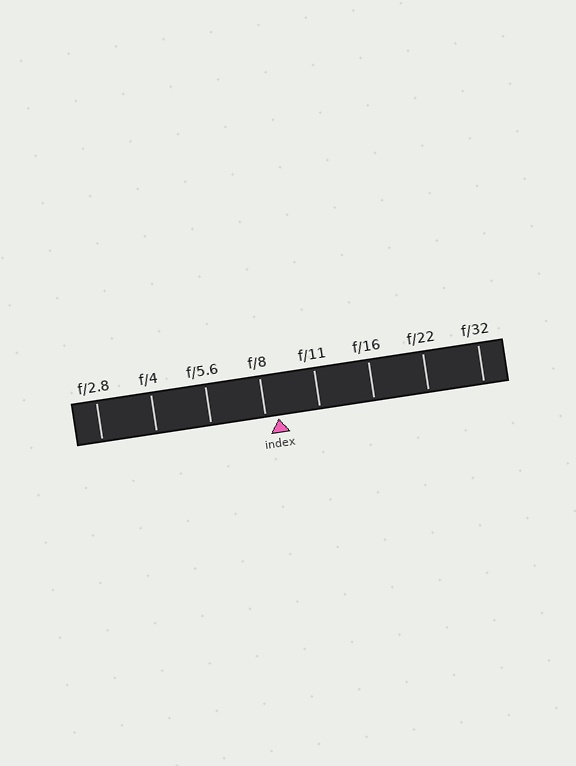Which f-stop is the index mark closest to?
The index mark is closest to f/8.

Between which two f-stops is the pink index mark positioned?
The index mark is between f/8 and f/11.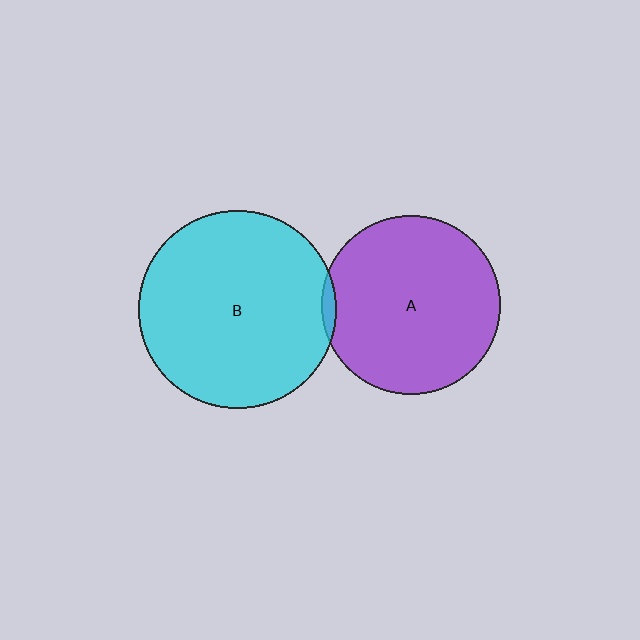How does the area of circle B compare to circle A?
Approximately 1.2 times.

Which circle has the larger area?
Circle B (cyan).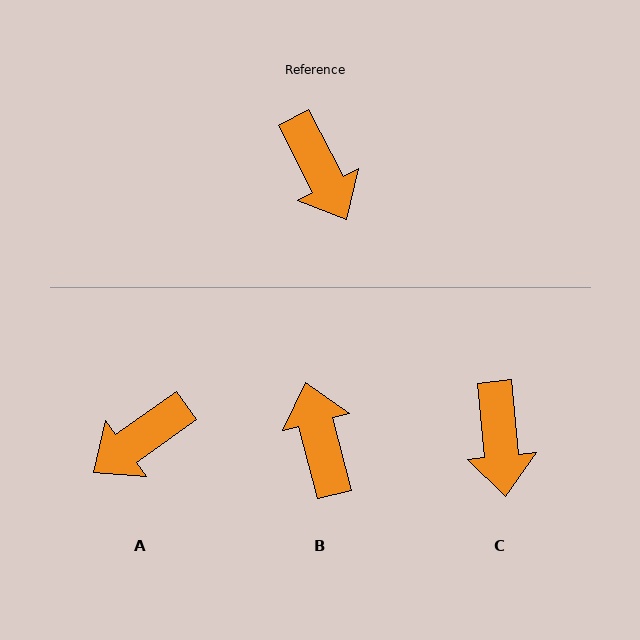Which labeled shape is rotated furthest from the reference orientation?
B, about 167 degrees away.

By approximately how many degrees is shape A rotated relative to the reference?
Approximately 82 degrees clockwise.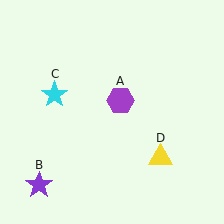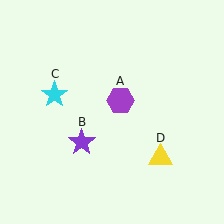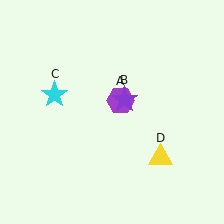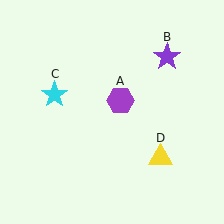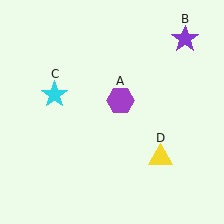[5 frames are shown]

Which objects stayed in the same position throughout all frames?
Purple hexagon (object A) and cyan star (object C) and yellow triangle (object D) remained stationary.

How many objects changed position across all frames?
1 object changed position: purple star (object B).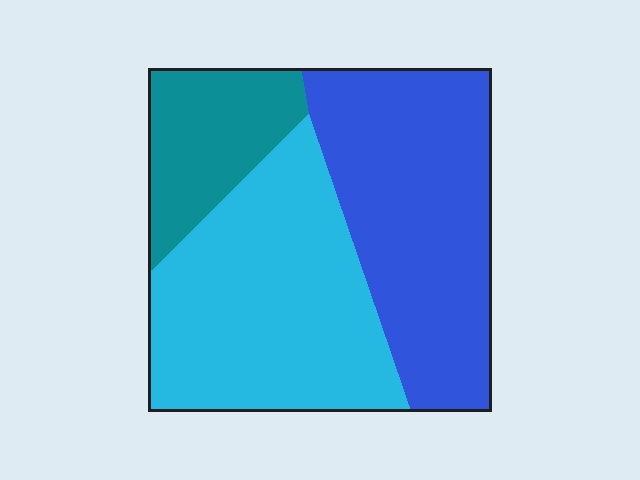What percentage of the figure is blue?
Blue covers roughly 40% of the figure.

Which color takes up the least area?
Teal, at roughly 15%.